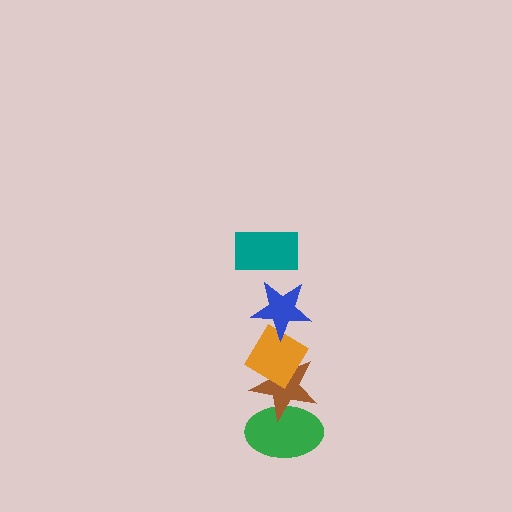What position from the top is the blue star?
The blue star is 2nd from the top.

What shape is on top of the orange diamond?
The blue star is on top of the orange diamond.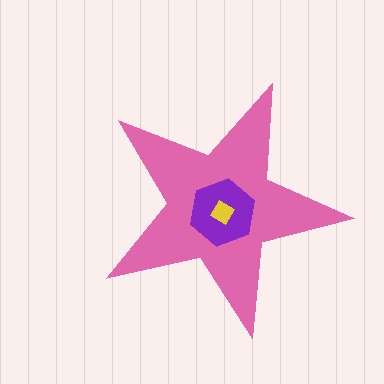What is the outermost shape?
The pink star.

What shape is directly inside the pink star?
The purple hexagon.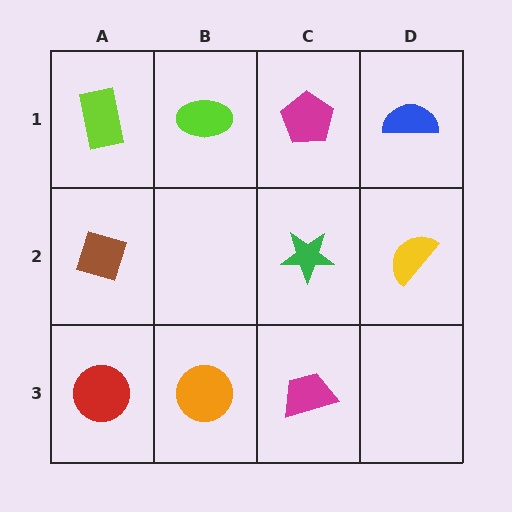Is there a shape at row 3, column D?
No, that cell is empty.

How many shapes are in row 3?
3 shapes.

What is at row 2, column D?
A yellow semicircle.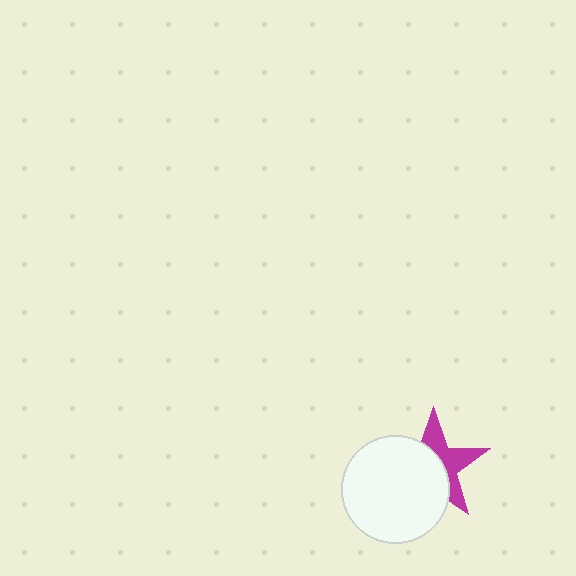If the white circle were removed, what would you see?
You would see the complete magenta star.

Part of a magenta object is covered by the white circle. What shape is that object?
It is a star.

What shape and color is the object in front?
The object in front is a white circle.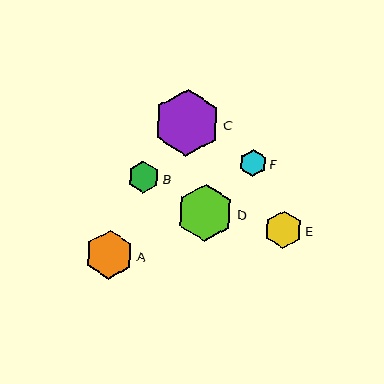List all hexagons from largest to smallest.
From largest to smallest: C, D, A, E, B, F.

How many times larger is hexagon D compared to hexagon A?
Hexagon D is approximately 1.2 times the size of hexagon A.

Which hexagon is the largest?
Hexagon C is the largest with a size of approximately 67 pixels.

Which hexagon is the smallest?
Hexagon F is the smallest with a size of approximately 27 pixels.